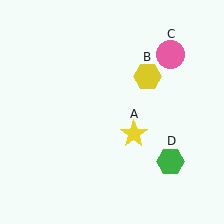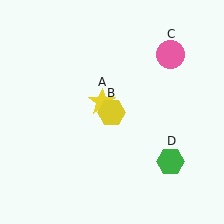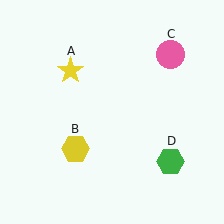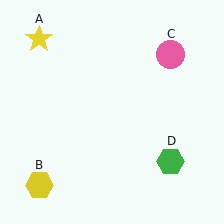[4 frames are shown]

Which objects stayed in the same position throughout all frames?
Pink circle (object C) and green hexagon (object D) remained stationary.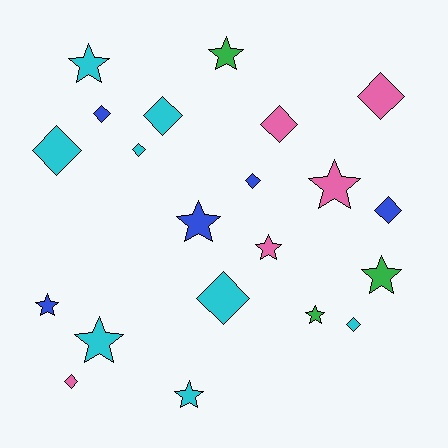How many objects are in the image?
There are 21 objects.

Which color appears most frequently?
Cyan, with 8 objects.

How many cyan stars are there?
There are 3 cyan stars.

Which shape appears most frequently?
Diamond, with 11 objects.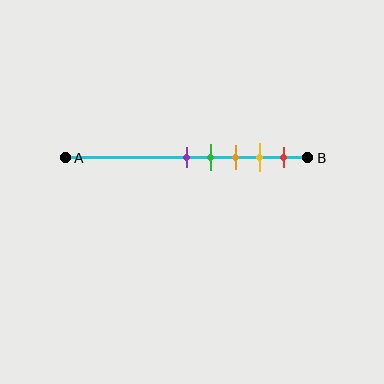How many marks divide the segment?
There are 5 marks dividing the segment.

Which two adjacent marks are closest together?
The purple and green marks are the closest adjacent pair.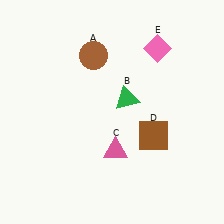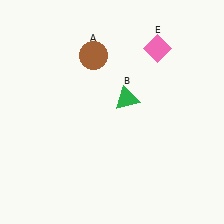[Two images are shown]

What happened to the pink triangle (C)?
The pink triangle (C) was removed in Image 2. It was in the bottom-right area of Image 1.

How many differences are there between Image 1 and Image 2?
There are 2 differences between the two images.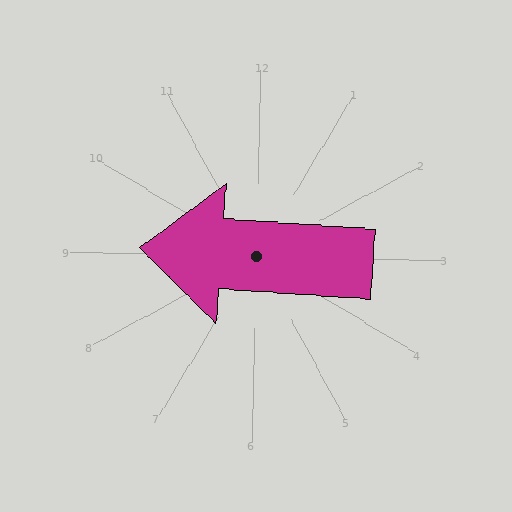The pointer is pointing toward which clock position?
Roughly 9 o'clock.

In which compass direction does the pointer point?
West.